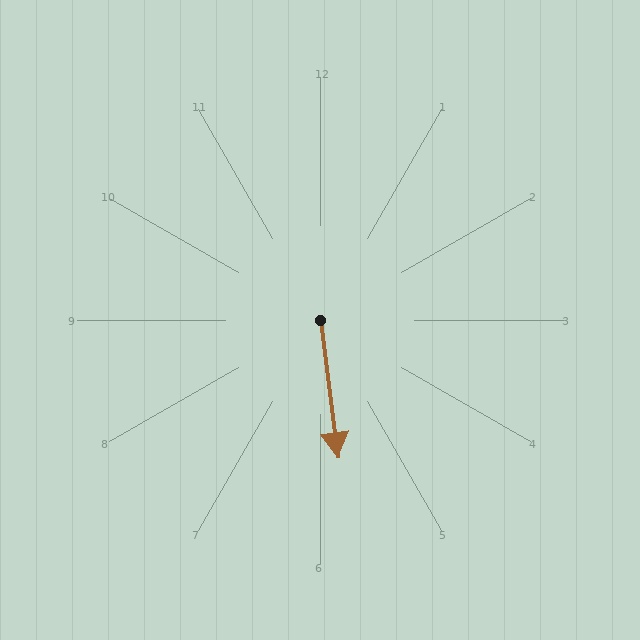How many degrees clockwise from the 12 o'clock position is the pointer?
Approximately 173 degrees.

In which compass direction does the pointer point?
South.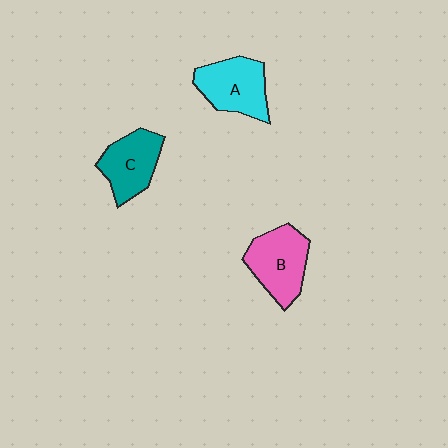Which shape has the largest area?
Shape B (pink).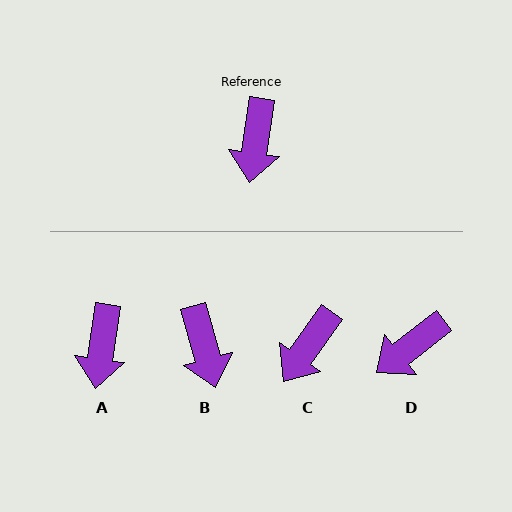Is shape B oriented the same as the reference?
No, it is off by about 24 degrees.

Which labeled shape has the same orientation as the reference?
A.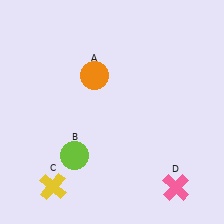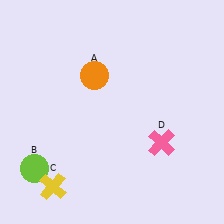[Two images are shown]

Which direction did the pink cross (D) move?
The pink cross (D) moved up.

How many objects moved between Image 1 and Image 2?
2 objects moved between the two images.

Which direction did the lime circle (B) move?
The lime circle (B) moved left.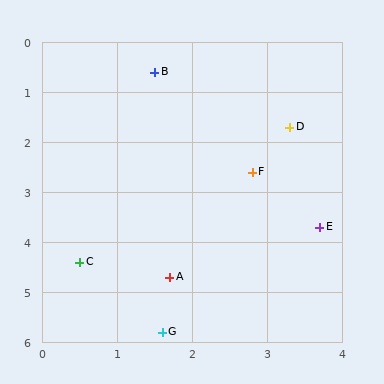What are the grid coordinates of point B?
Point B is at approximately (1.5, 0.6).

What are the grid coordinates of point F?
Point F is at approximately (2.8, 2.6).